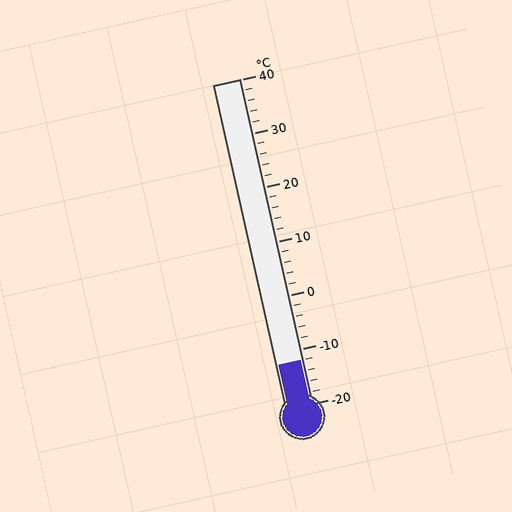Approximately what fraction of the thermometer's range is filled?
The thermometer is filled to approximately 15% of its range.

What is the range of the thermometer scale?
The thermometer scale ranges from -20°C to 40°C.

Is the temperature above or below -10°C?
The temperature is below -10°C.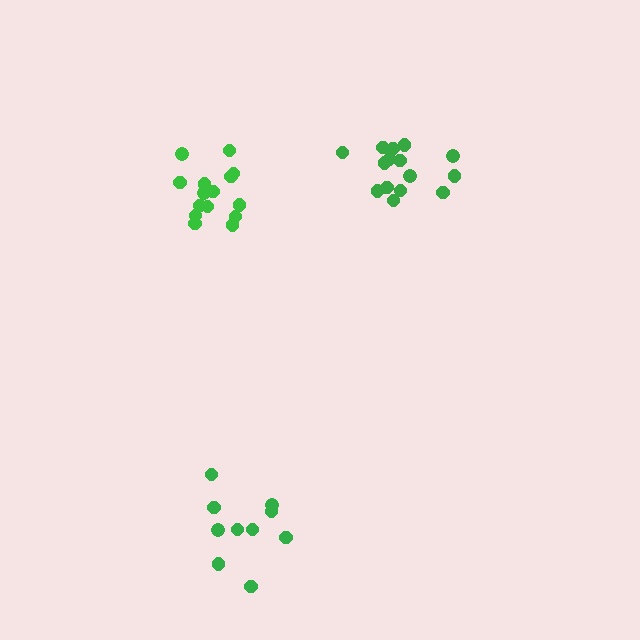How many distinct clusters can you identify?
There are 3 distinct clusters.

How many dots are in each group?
Group 1: 15 dots, Group 2: 10 dots, Group 3: 15 dots (40 total).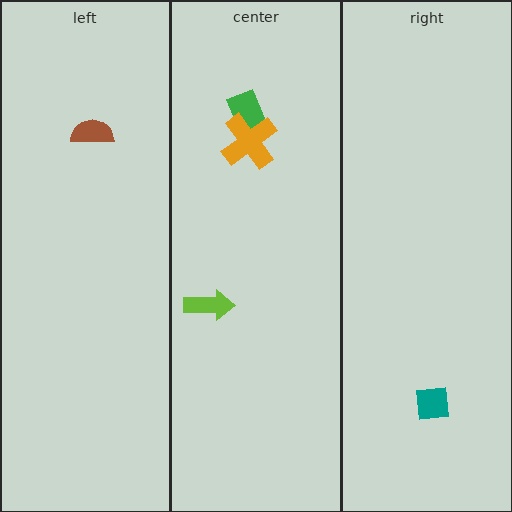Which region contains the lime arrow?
The center region.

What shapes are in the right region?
The teal square.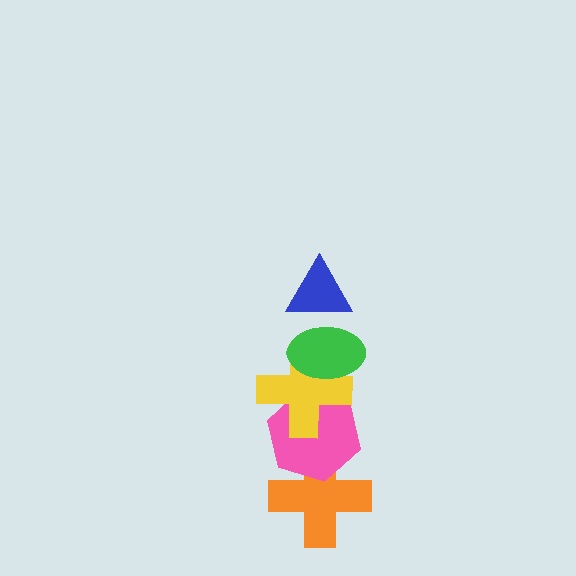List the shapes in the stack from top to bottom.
From top to bottom: the blue triangle, the green ellipse, the yellow cross, the pink hexagon, the orange cross.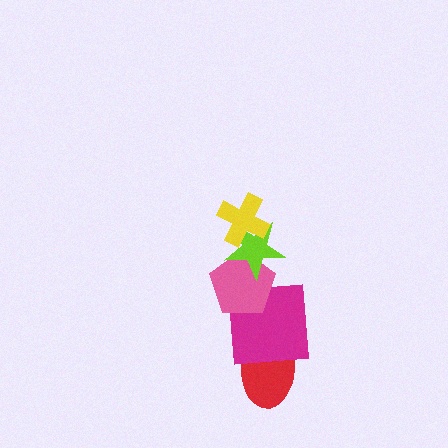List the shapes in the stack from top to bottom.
From top to bottom: the yellow cross, the lime star, the pink pentagon, the magenta square, the red ellipse.